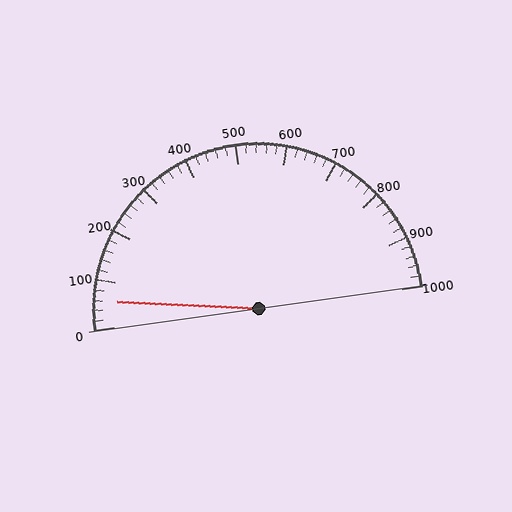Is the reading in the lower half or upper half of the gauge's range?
The reading is in the lower half of the range (0 to 1000).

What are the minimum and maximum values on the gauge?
The gauge ranges from 0 to 1000.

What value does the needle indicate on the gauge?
The needle indicates approximately 60.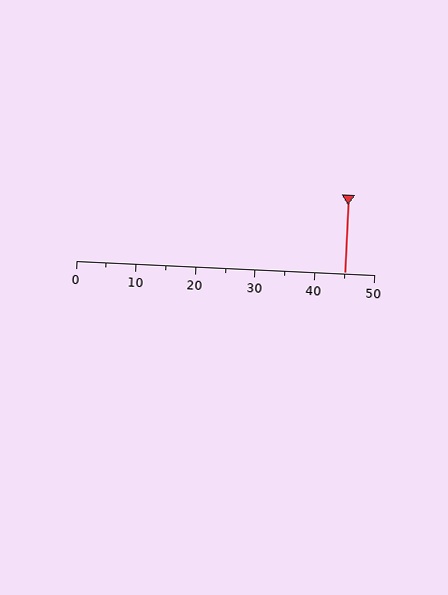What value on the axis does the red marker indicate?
The marker indicates approximately 45.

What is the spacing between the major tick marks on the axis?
The major ticks are spaced 10 apart.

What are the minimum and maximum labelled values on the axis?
The axis runs from 0 to 50.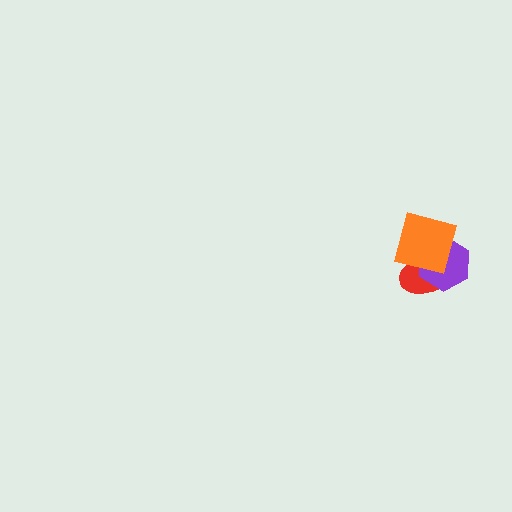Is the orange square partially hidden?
No, no other shape covers it.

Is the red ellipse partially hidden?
Yes, it is partially covered by another shape.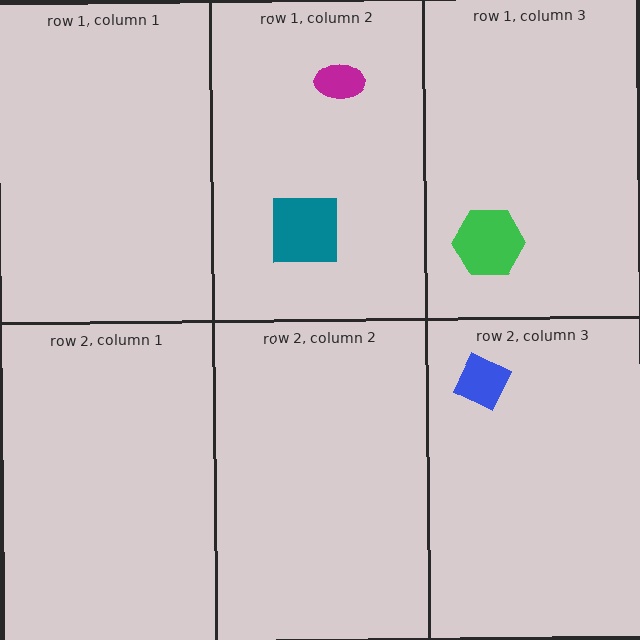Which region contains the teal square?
The row 1, column 2 region.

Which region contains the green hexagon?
The row 1, column 3 region.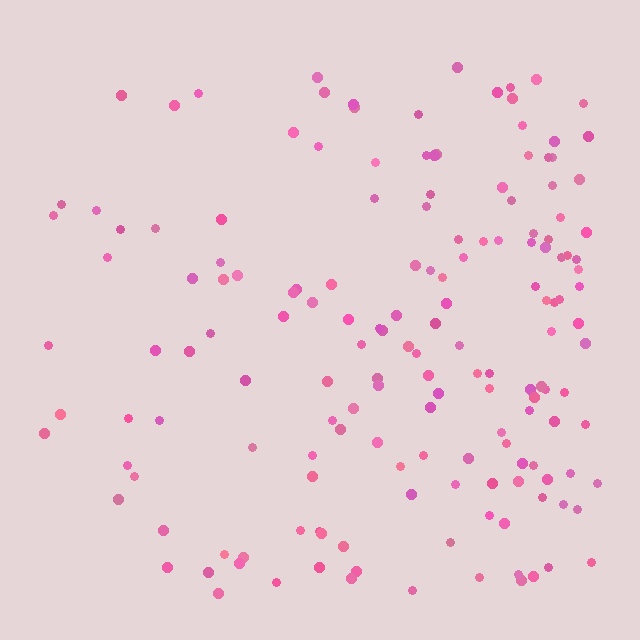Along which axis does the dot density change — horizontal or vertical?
Horizontal.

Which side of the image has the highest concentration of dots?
The right.